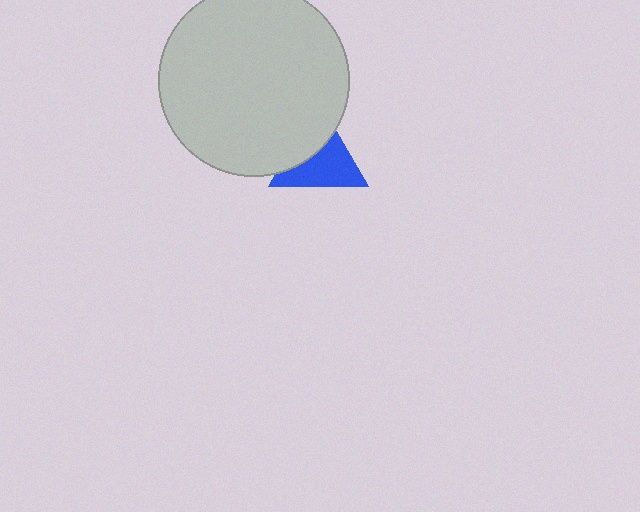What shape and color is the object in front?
The object in front is a light gray circle.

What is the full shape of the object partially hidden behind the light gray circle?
The partially hidden object is a blue triangle.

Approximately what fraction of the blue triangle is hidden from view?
Roughly 39% of the blue triangle is hidden behind the light gray circle.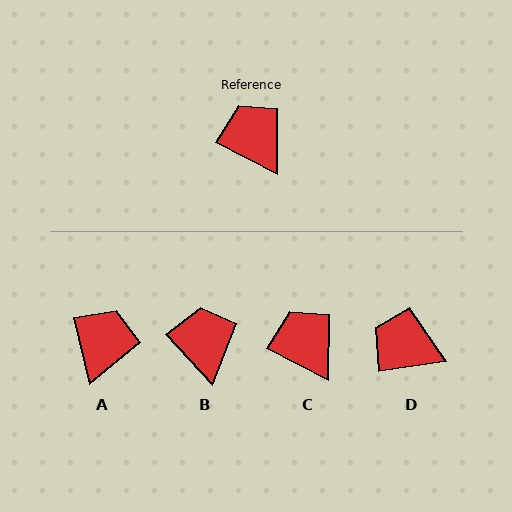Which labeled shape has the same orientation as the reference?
C.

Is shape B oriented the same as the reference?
No, it is off by about 20 degrees.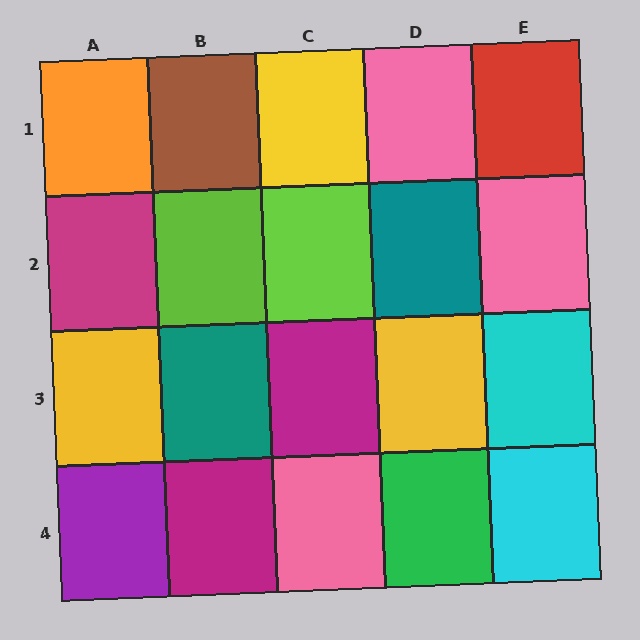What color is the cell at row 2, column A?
Magenta.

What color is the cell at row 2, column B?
Lime.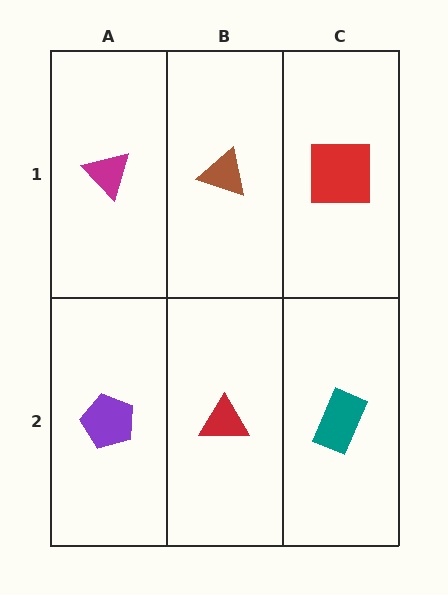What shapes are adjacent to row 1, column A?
A purple pentagon (row 2, column A), a brown triangle (row 1, column B).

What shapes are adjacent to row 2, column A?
A magenta triangle (row 1, column A), a red triangle (row 2, column B).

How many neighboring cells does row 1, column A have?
2.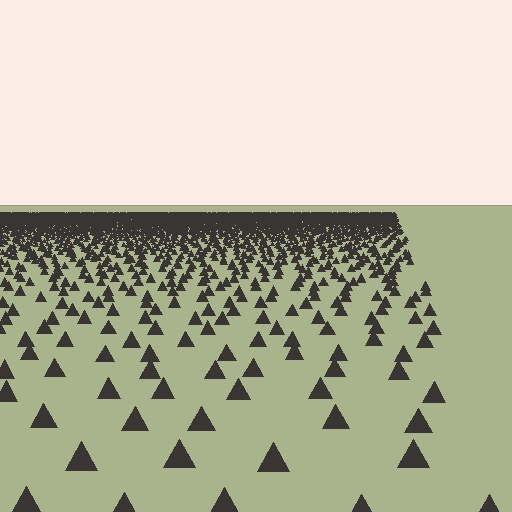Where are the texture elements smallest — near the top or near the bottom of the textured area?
Near the top.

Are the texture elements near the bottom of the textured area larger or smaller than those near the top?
Larger. Near the bottom, elements are closer to the viewer and appear at a bigger on-screen size.